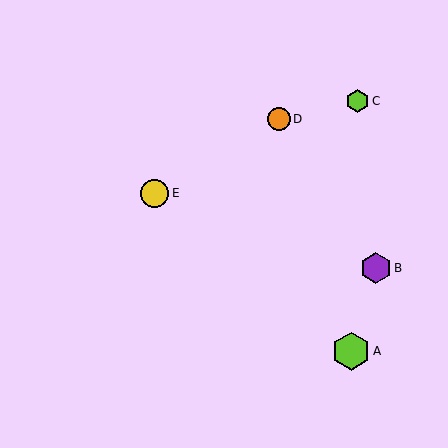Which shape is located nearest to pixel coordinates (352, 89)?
The lime hexagon (labeled C) at (357, 101) is nearest to that location.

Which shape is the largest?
The lime hexagon (labeled A) is the largest.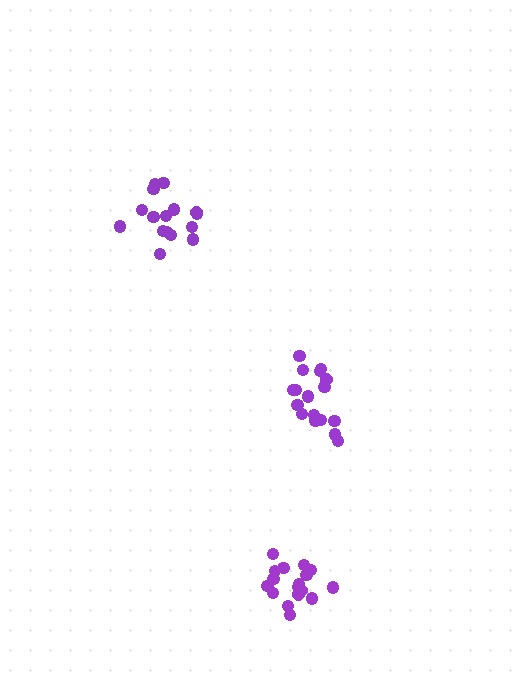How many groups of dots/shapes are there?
There are 3 groups.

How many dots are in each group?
Group 1: 17 dots, Group 2: 17 dots, Group 3: 16 dots (50 total).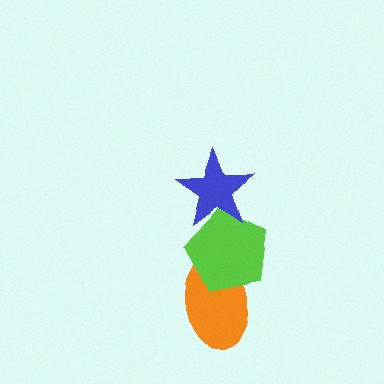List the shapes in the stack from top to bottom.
From top to bottom: the blue star, the lime pentagon, the orange ellipse.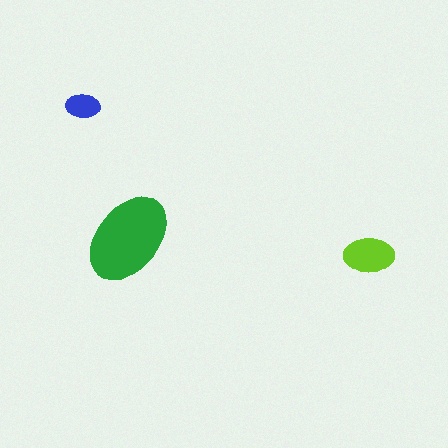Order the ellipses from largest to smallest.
the green one, the lime one, the blue one.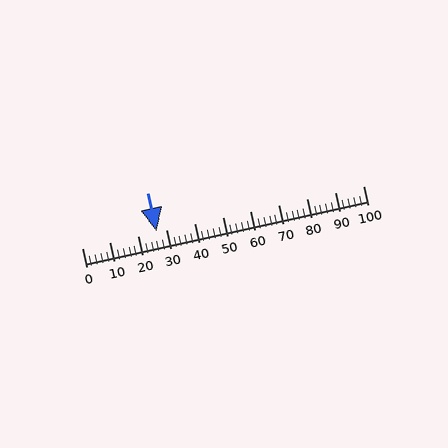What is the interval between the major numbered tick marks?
The major tick marks are spaced 10 units apart.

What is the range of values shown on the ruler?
The ruler shows values from 0 to 100.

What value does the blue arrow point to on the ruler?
The blue arrow points to approximately 26.